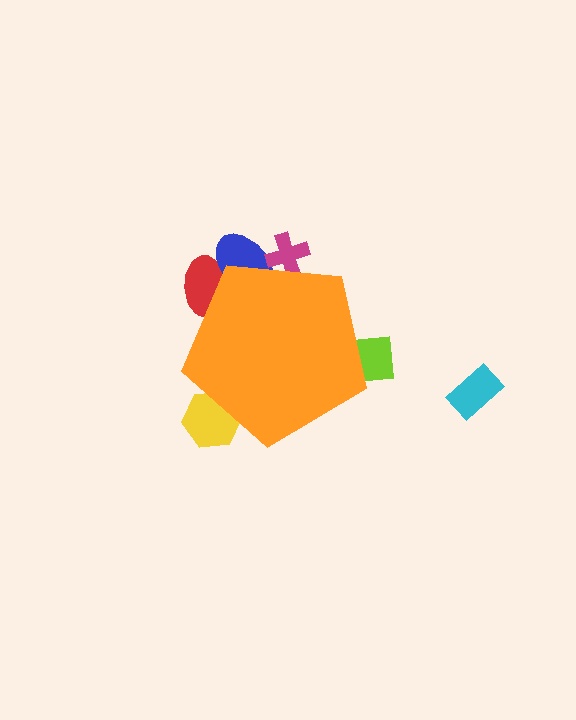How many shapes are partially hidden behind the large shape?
5 shapes are partially hidden.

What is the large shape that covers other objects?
An orange pentagon.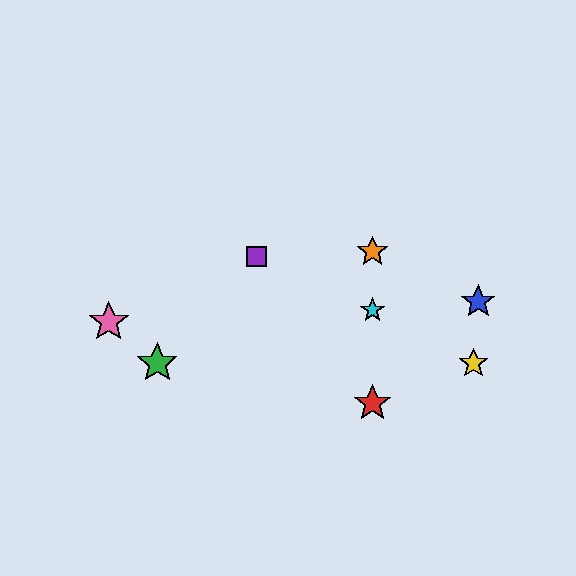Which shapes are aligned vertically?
The red star, the orange star, the cyan star are aligned vertically.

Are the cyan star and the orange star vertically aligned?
Yes, both are at x≈372.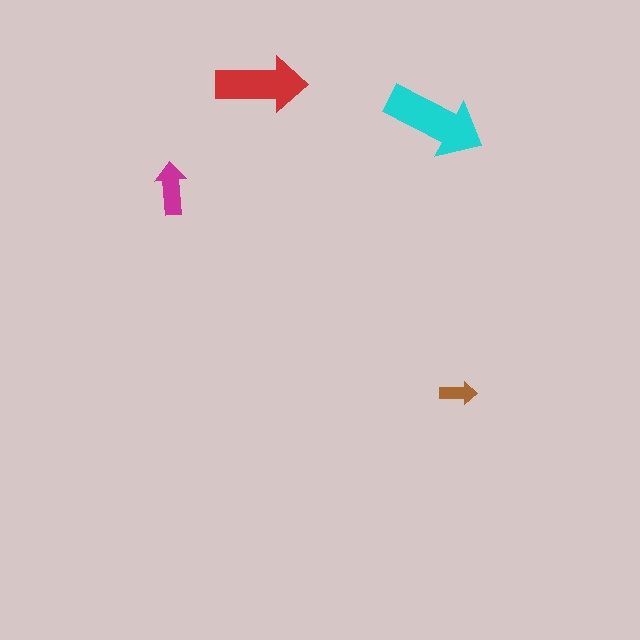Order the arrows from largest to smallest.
the cyan one, the red one, the magenta one, the brown one.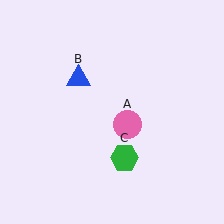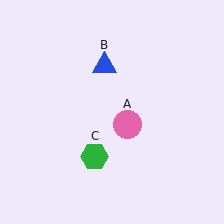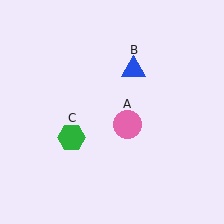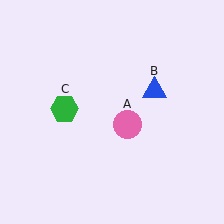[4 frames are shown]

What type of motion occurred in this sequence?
The blue triangle (object B), green hexagon (object C) rotated clockwise around the center of the scene.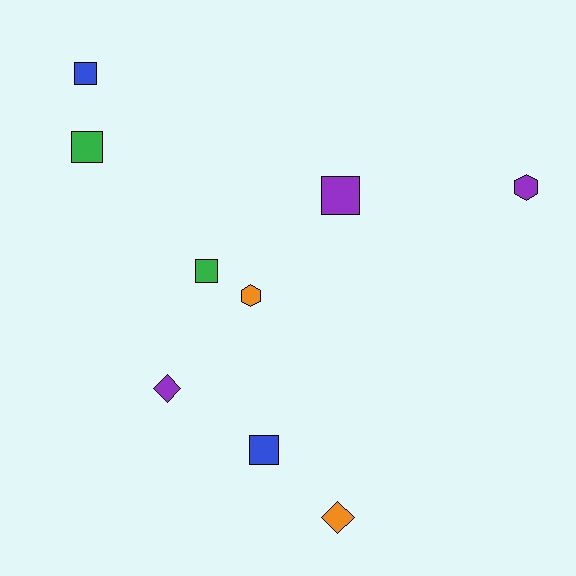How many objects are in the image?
There are 9 objects.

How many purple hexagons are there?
There is 1 purple hexagon.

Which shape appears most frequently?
Square, with 5 objects.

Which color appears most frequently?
Purple, with 3 objects.